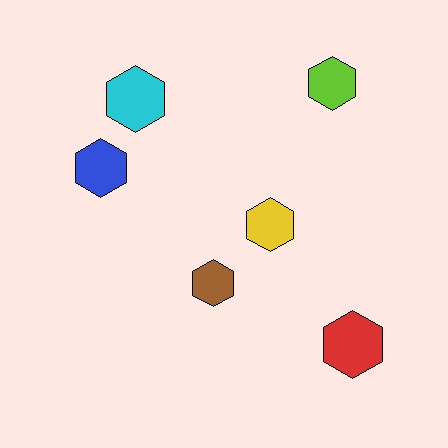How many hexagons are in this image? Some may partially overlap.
There are 6 hexagons.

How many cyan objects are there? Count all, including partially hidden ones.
There is 1 cyan object.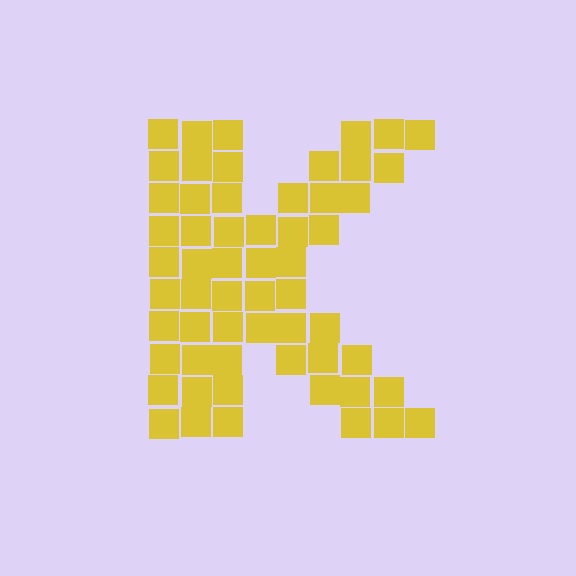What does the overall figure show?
The overall figure shows the letter K.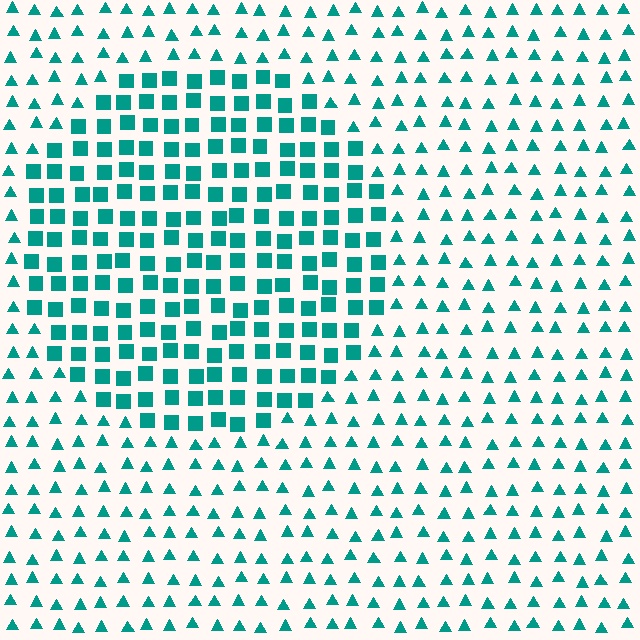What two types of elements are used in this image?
The image uses squares inside the circle region and triangles outside it.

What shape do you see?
I see a circle.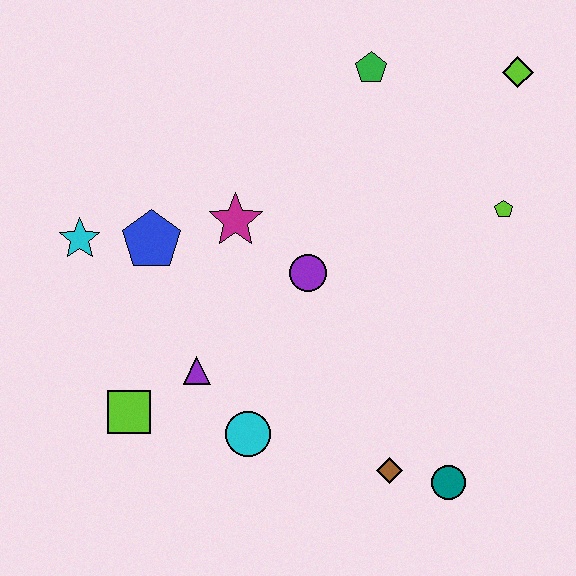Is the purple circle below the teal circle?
No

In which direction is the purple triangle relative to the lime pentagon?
The purple triangle is to the left of the lime pentagon.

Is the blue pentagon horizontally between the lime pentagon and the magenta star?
No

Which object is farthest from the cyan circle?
The lime diamond is farthest from the cyan circle.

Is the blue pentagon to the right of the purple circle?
No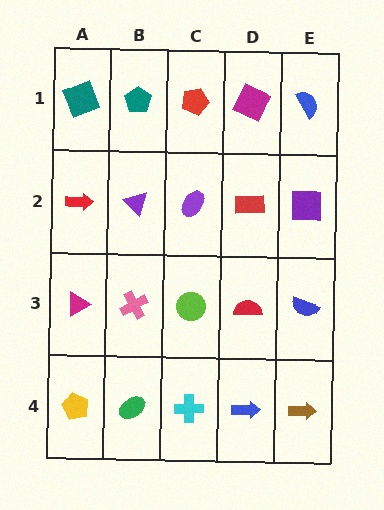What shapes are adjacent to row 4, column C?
A lime circle (row 3, column C), a green ellipse (row 4, column B), a blue arrow (row 4, column D).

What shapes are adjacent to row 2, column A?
A teal square (row 1, column A), a magenta triangle (row 3, column A), a purple triangle (row 2, column B).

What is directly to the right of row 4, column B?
A cyan cross.